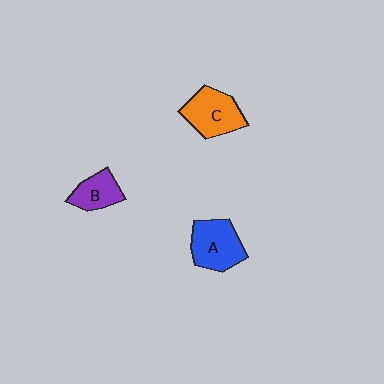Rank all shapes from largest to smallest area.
From largest to smallest: C (orange), A (blue), B (purple).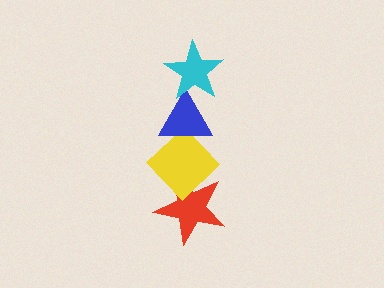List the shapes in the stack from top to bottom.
From top to bottom: the cyan star, the blue triangle, the yellow diamond, the red star.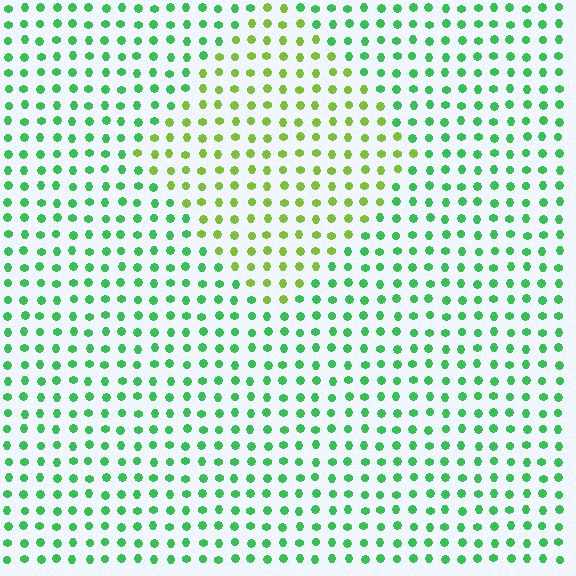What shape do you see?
I see a diamond.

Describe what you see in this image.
The image is filled with small green elements in a uniform arrangement. A diamond-shaped region is visible where the elements are tinted to a slightly different hue, forming a subtle color boundary.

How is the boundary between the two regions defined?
The boundary is defined purely by a slight shift in hue (about 43 degrees). Spacing, size, and orientation are identical on both sides.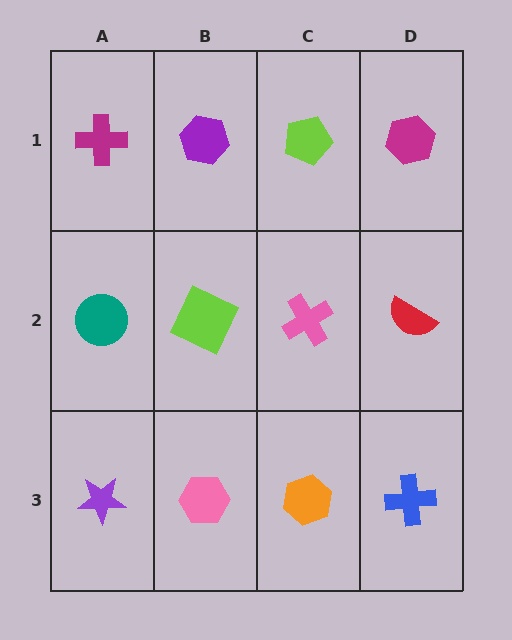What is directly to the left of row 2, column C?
A lime square.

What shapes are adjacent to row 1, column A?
A teal circle (row 2, column A), a purple hexagon (row 1, column B).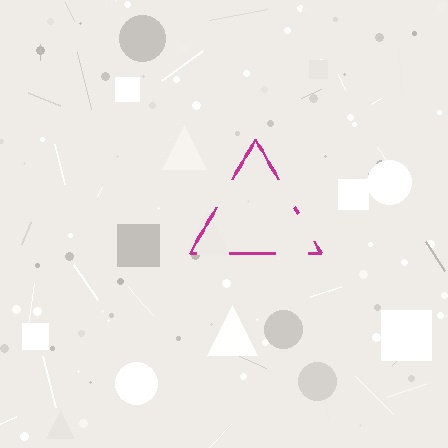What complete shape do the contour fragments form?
The contour fragments form a triangle.